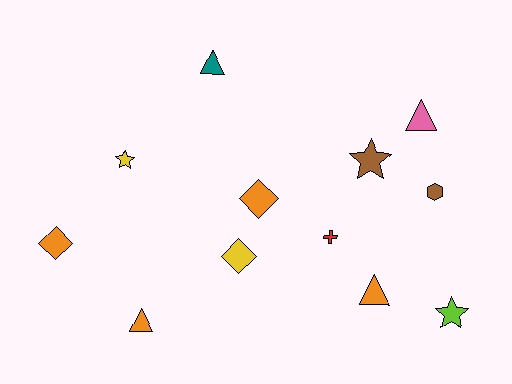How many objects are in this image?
There are 12 objects.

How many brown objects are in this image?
There are 2 brown objects.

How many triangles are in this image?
There are 4 triangles.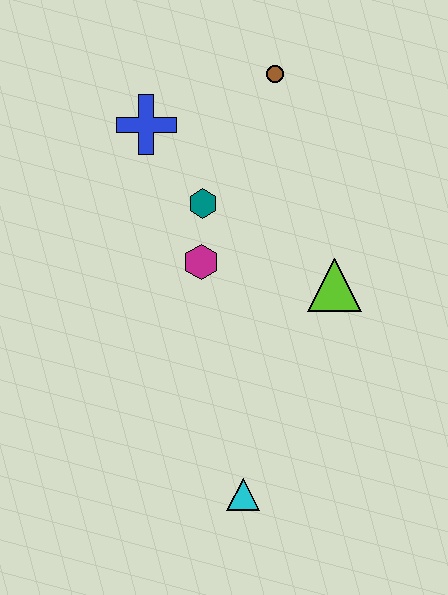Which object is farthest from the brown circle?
The cyan triangle is farthest from the brown circle.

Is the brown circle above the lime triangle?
Yes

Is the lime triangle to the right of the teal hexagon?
Yes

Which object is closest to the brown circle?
The blue cross is closest to the brown circle.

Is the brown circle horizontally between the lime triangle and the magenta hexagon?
Yes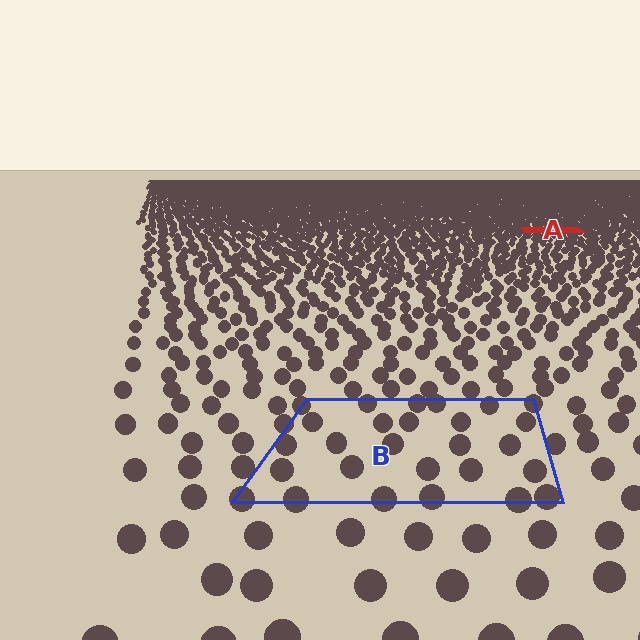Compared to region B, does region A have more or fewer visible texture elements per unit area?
Region A has more texture elements per unit area — they are packed more densely because it is farther away.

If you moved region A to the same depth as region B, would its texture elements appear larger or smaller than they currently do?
They would appear larger. At a closer depth, the same texture elements are projected at a bigger on-screen size.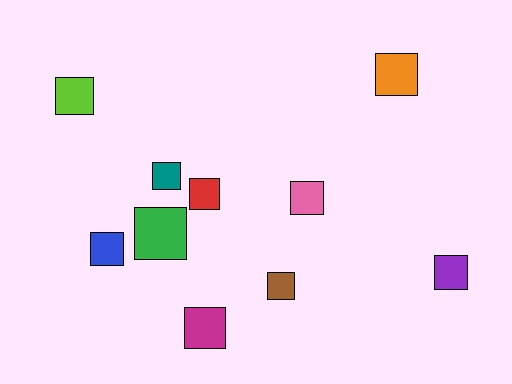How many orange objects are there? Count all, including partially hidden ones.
There is 1 orange object.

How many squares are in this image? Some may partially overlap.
There are 10 squares.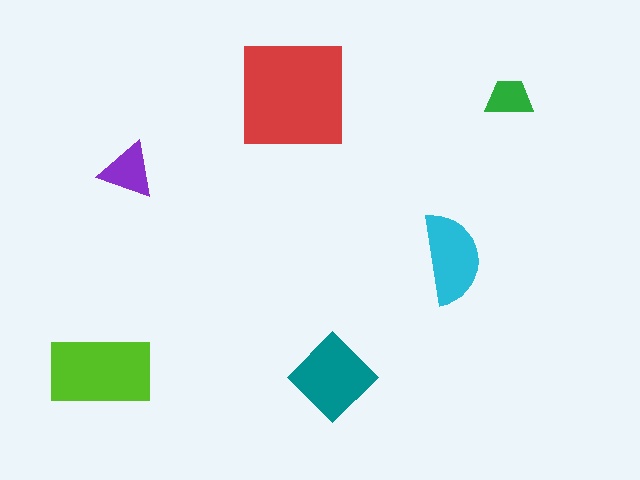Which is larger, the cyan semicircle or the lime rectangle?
The lime rectangle.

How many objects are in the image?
There are 6 objects in the image.